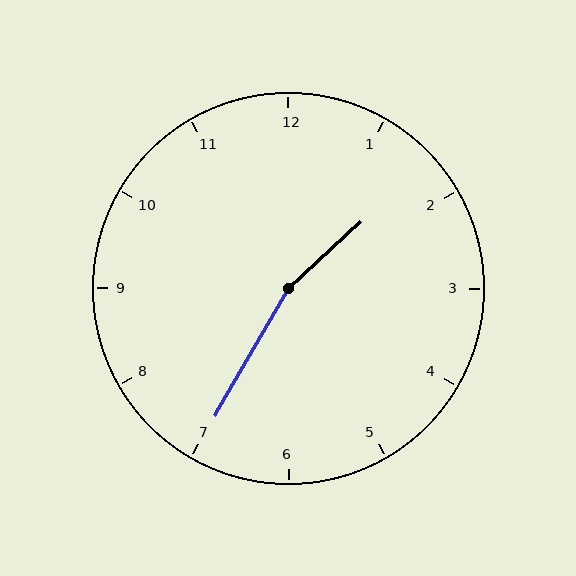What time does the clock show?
1:35.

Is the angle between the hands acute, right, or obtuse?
It is obtuse.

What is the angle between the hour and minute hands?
Approximately 162 degrees.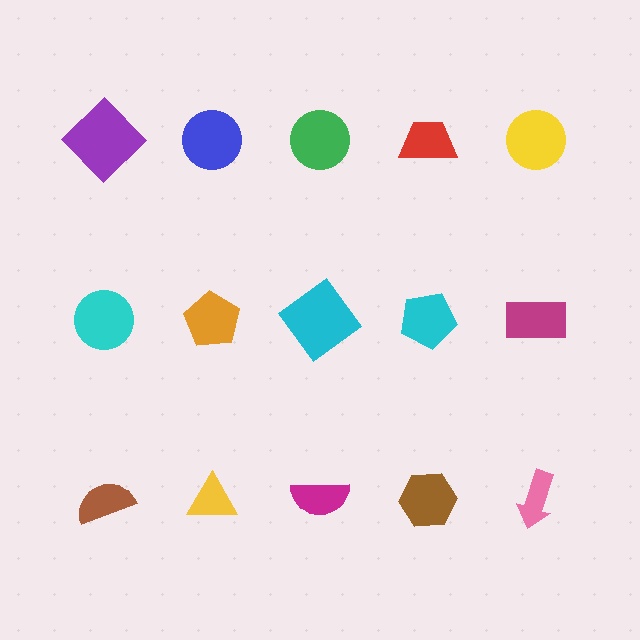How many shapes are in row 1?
5 shapes.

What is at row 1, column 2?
A blue circle.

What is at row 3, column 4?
A brown hexagon.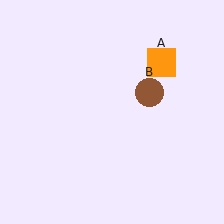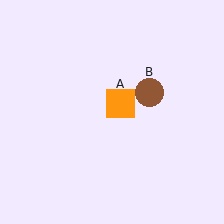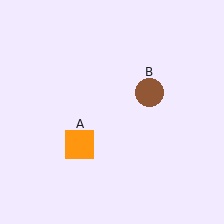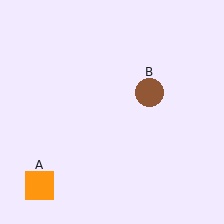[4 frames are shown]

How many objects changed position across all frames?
1 object changed position: orange square (object A).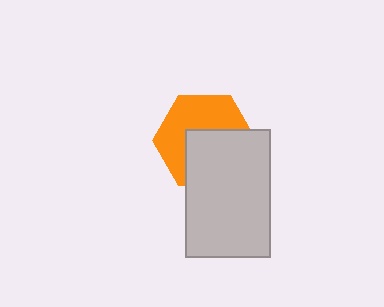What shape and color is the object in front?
The object in front is a light gray rectangle.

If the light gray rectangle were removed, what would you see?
You would see the complete orange hexagon.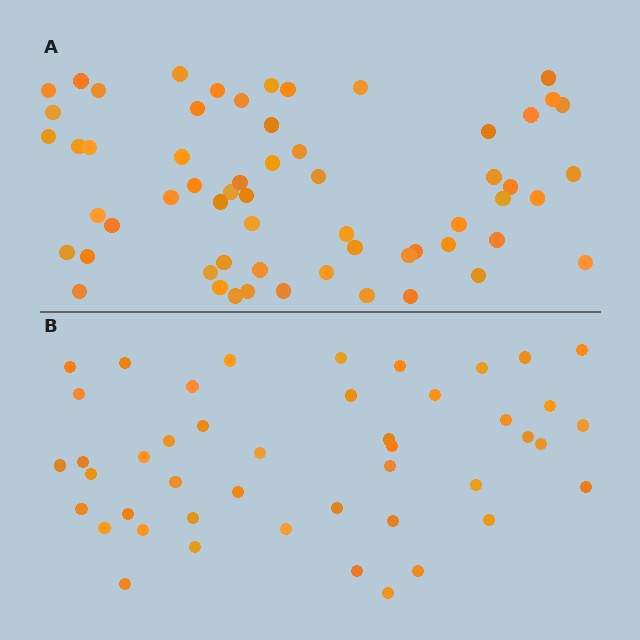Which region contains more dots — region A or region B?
Region A (the top region) has more dots.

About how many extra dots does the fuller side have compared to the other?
Region A has approximately 15 more dots than region B.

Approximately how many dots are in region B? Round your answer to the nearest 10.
About 40 dots. (The exact count is 45, which rounds to 40.)